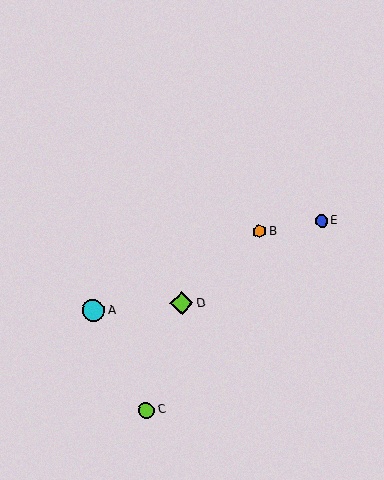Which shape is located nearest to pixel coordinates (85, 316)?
The cyan circle (labeled A) at (93, 310) is nearest to that location.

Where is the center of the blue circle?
The center of the blue circle is at (322, 221).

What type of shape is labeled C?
Shape C is a lime circle.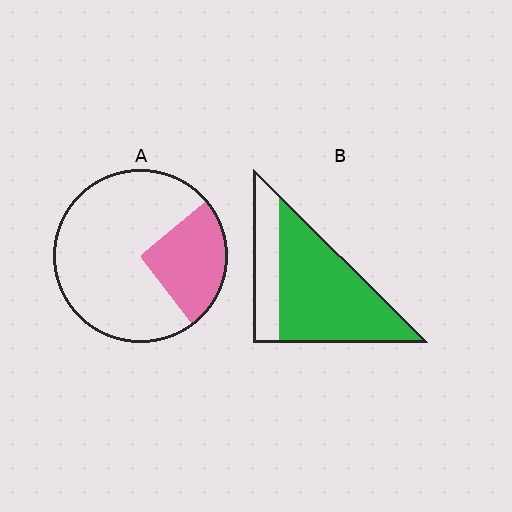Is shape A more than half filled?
No.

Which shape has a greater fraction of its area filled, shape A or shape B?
Shape B.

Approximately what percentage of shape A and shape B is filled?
A is approximately 25% and B is approximately 75%.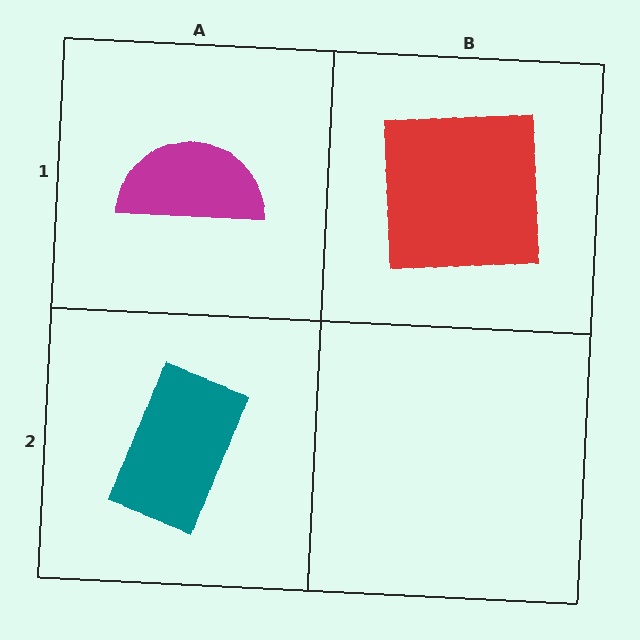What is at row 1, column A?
A magenta semicircle.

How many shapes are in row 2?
1 shape.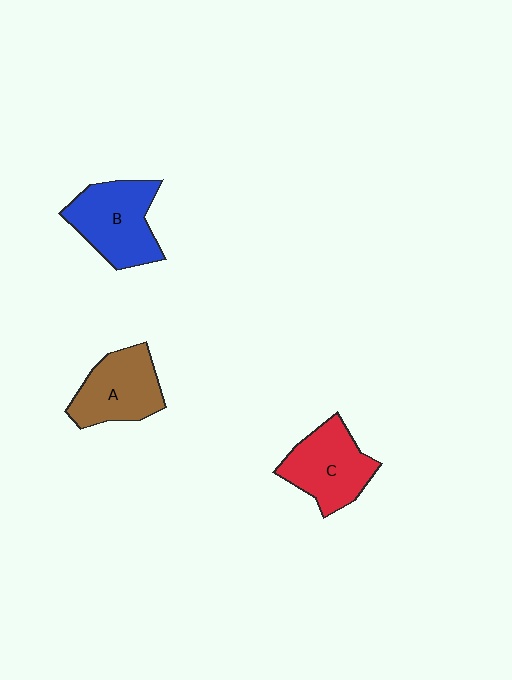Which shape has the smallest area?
Shape A (brown).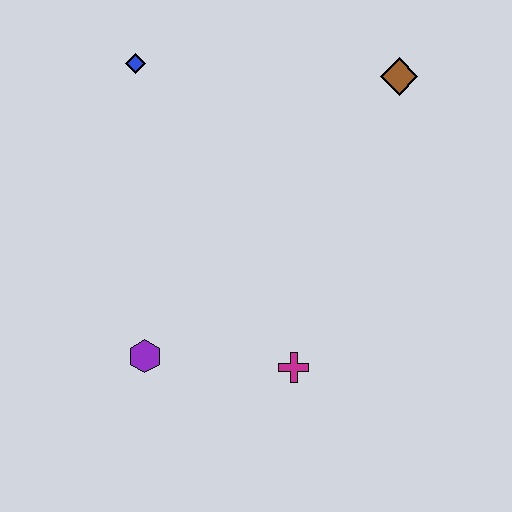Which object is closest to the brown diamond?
The blue diamond is closest to the brown diamond.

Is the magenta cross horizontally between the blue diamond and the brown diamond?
Yes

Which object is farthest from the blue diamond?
The magenta cross is farthest from the blue diamond.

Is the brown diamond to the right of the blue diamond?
Yes